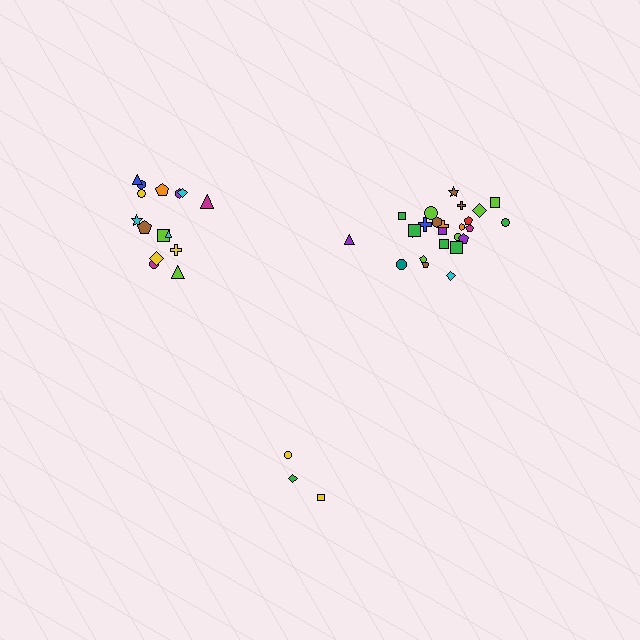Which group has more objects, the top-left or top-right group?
The top-right group.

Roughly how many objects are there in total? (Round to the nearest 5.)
Roughly 45 objects in total.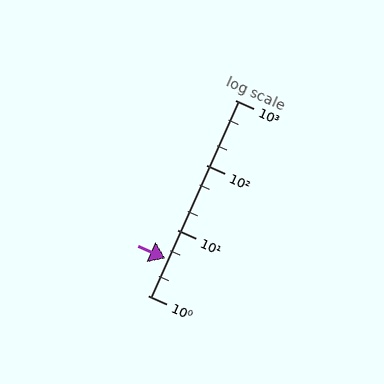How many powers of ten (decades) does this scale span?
The scale spans 3 decades, from 1 to 1000.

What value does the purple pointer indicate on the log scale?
The pointer indicates approximately 3.7.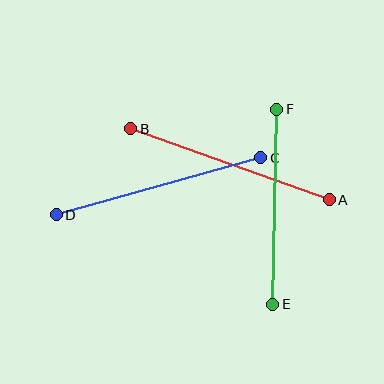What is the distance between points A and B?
The distance is approximately 211 pixels.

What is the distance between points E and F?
The distance is approximately 195 pixels.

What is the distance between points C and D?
The distance is approximately 212 pixels.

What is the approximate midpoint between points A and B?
The midpoint is at approximately (230, 164) pixels.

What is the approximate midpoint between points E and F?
The midpoint is at approximately (275, 207) pixels.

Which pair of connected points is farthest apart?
Points C and D are farthest apart.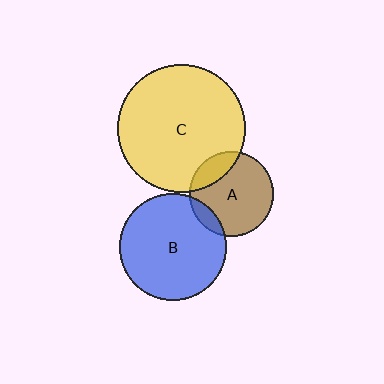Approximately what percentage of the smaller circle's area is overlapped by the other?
Approximately 20%.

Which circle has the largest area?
Circle C (yellow).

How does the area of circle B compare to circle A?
Approximately 1.6 times.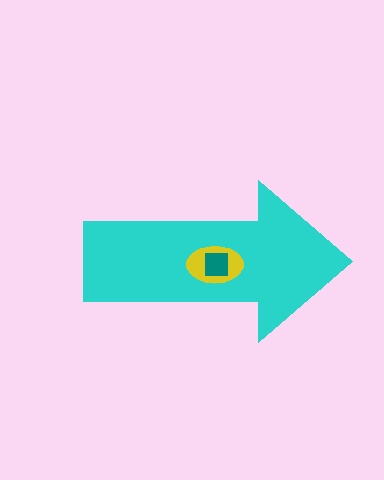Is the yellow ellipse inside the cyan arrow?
Yes.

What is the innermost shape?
The teal square.